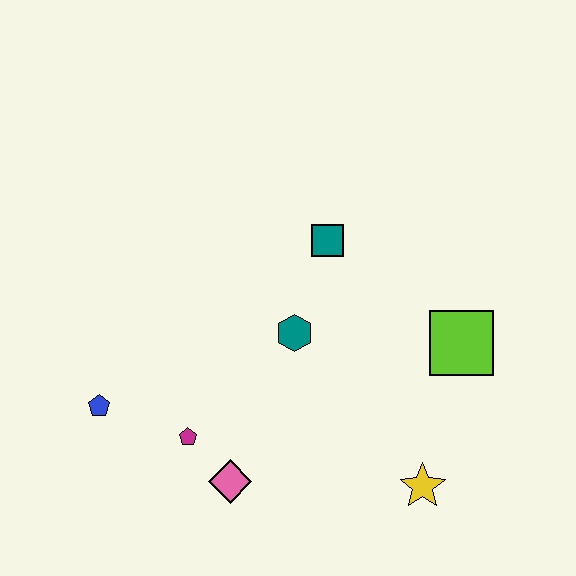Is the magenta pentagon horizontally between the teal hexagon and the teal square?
No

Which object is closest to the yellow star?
The lime square is closest to the yellow star.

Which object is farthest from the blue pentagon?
The lime square is farthest from the blue pentagon.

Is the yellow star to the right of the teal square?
Yes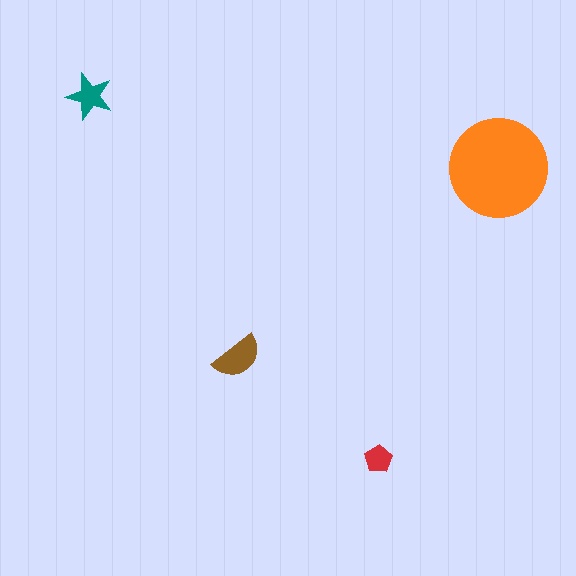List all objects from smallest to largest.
The red pentagon, the teal star, the brown semicircle, the orange circle.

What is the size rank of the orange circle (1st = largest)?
1st.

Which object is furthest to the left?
The teal star is leftmost.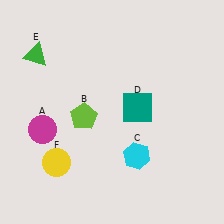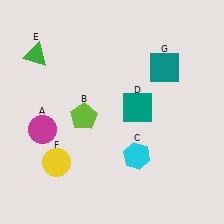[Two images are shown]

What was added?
A teal square (G) was added in Image 2.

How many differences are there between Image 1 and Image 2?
There is 1 difference between the two images.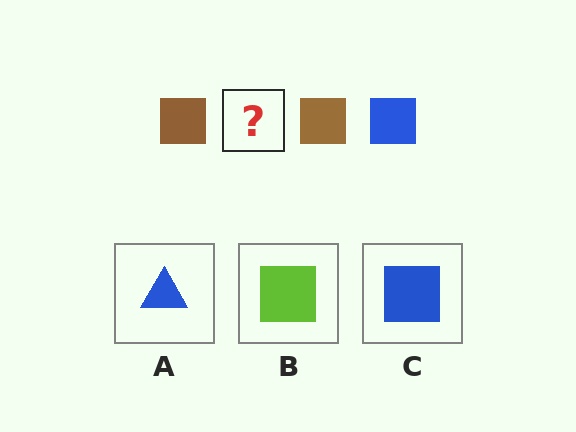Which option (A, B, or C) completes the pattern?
C.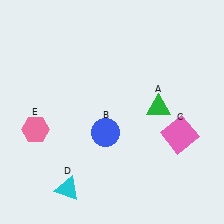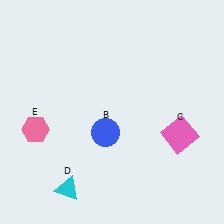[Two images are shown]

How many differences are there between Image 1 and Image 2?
There is 1 difference between the two images.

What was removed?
The green triangle (A) was removed in Image 2.